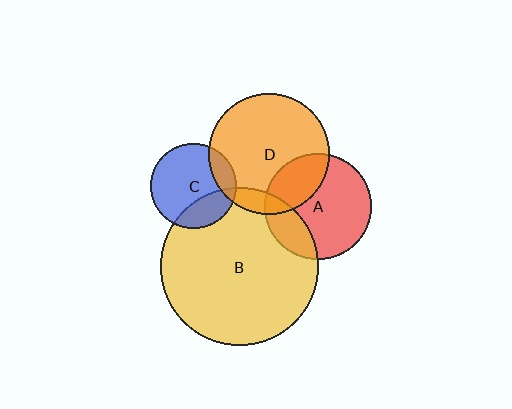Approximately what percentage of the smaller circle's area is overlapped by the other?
Approximately 30%.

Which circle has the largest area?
Circle B (yellow).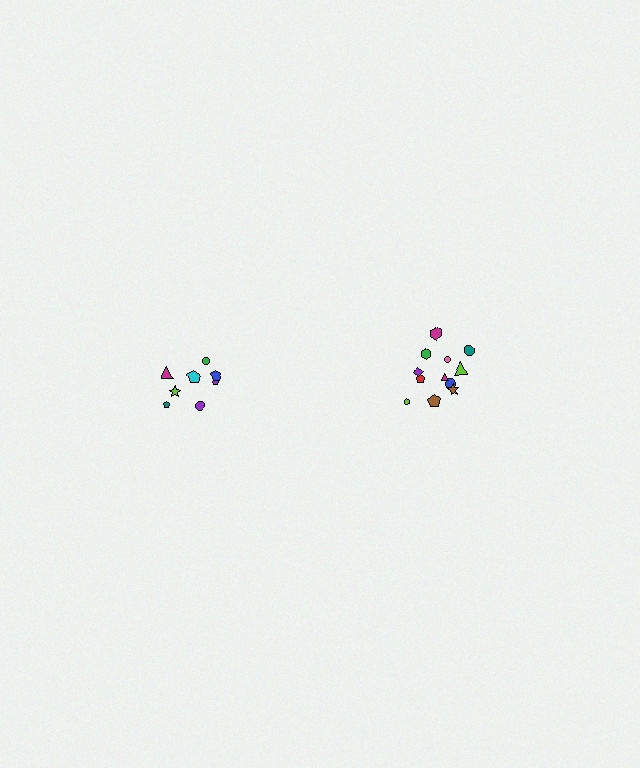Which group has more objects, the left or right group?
The right group.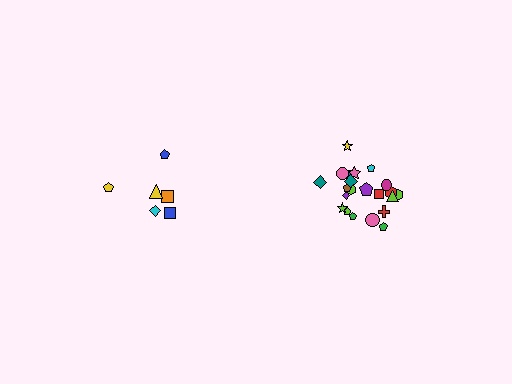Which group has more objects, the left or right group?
The right group.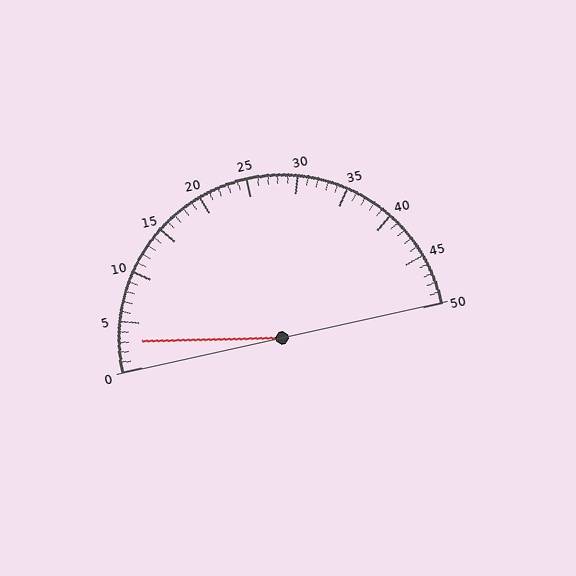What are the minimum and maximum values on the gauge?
The gauge ranges from 0 to 50.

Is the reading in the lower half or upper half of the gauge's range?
The reading is in the lower half of the range (0 to 50).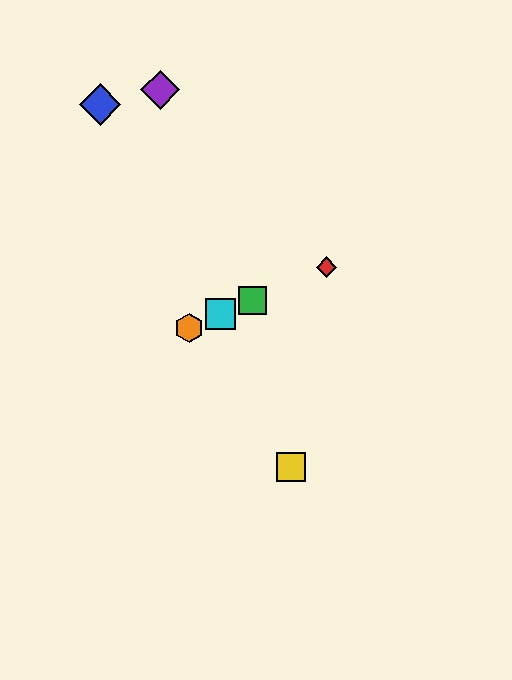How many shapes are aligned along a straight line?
4 shapes (the red diamond, the green square, the orange hexagon, the cyan square) are aligned along a straight line.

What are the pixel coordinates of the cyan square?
The cyan square is at (221, 314).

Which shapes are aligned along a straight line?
The red diamond, the green square, the orange hexagon, the cyan square are aligned along a straight line.